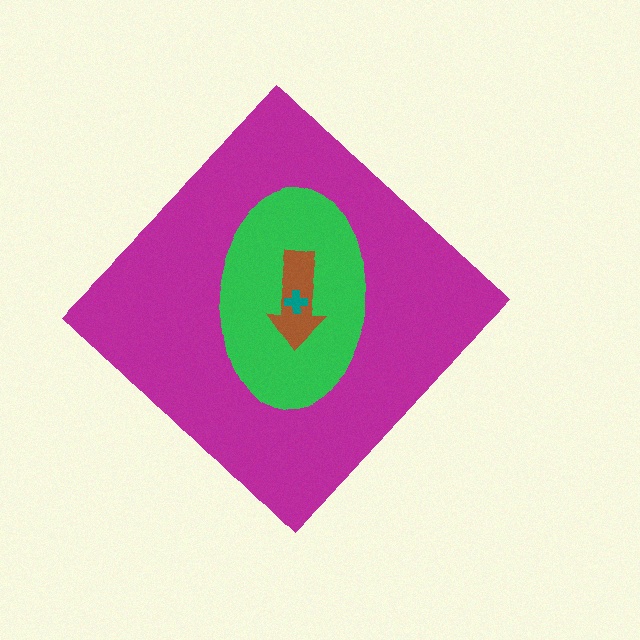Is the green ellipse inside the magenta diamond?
Yes.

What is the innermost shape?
The teal cross.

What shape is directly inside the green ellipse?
The brown arrow.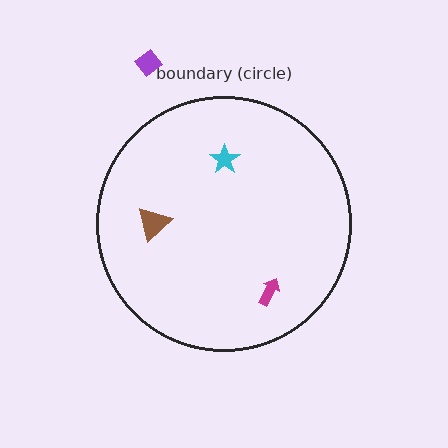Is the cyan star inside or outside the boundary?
Inside.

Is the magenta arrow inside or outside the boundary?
Inside.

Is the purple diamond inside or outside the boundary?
Outside.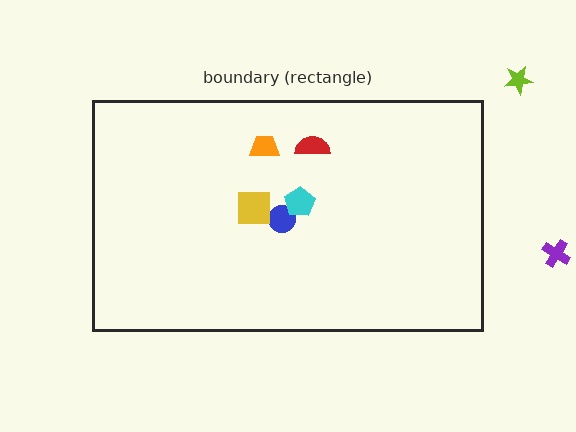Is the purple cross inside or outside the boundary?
Outside.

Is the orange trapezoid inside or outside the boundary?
Inside.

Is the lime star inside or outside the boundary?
Outside.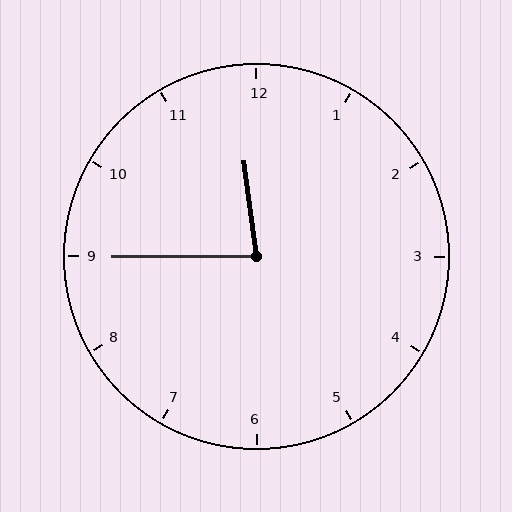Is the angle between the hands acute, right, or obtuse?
It is acute.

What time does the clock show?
11:45.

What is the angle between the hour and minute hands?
Approximately 82 degrees.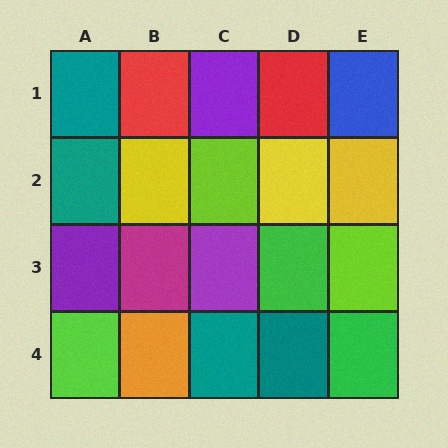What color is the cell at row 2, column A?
Teal.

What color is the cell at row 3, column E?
Lime.